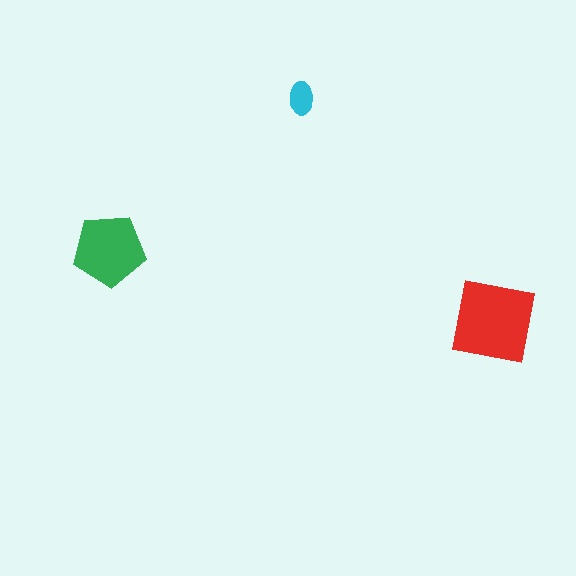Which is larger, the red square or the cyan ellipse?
The red square.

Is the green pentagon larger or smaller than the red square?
Smaller.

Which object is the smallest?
The cyan ellipse.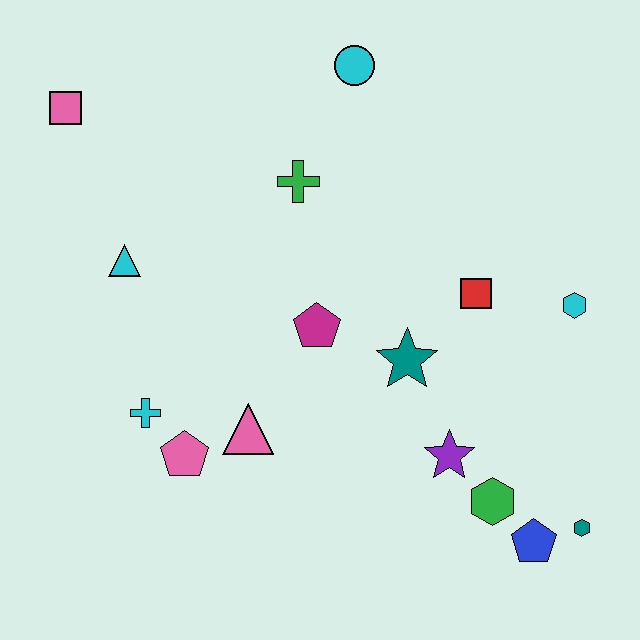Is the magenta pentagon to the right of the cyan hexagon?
No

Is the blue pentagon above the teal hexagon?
No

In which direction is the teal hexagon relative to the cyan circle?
The teal hexagon is below the cyan circle.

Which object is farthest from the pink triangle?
The cyan circle is farthest from the pink triangle.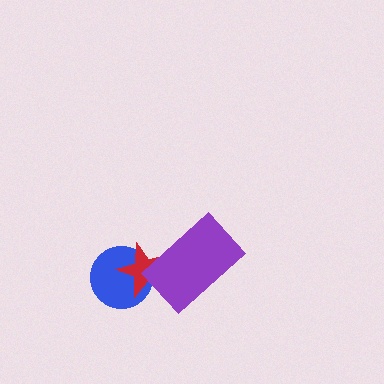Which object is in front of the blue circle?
The red star is in front of the blue circle.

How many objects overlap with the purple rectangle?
1 object overlaps with the purple rectangle.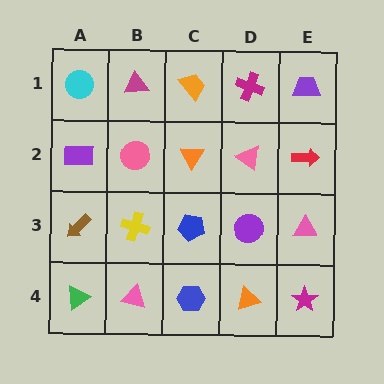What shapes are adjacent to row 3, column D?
A pink triangle (row 2, column D), an orange triangle (row 4, column D), a blue pentagon (row 3, column C), a pink triangle (row 3, column E).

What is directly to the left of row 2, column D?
An orange triangle.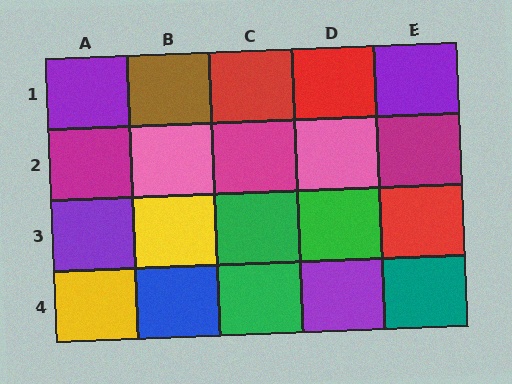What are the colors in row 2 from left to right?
Magenta, pink, magenta, pink, magenta.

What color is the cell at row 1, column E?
Purple.